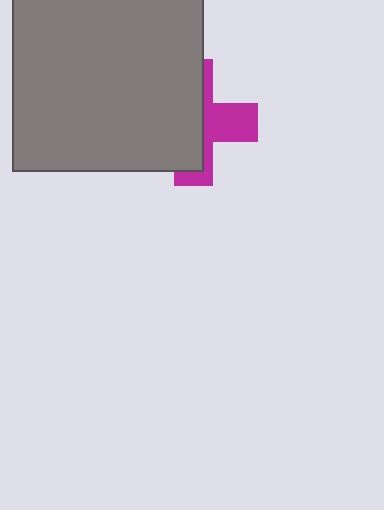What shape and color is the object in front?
The object in front is a gray square.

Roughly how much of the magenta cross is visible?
A small part of it is visible (roughly 40%).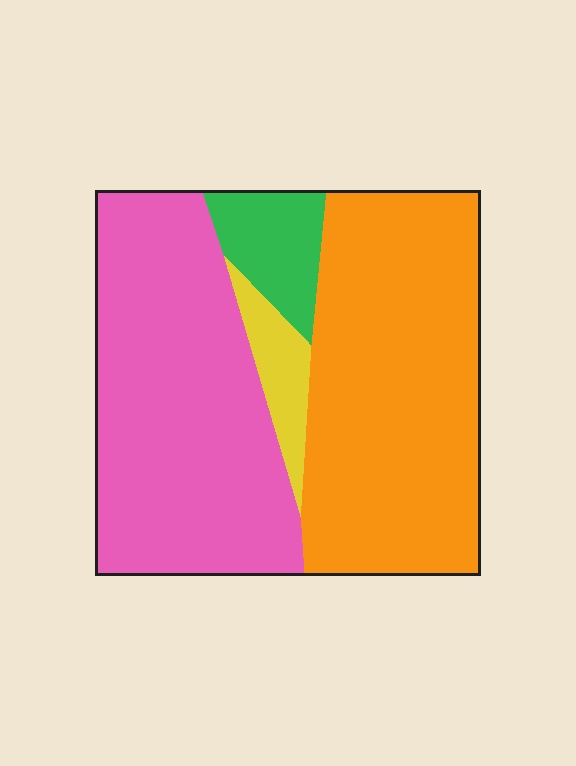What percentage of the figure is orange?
Orange covers roughly 45% of the figure.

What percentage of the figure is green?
Green covers around 10% of the figure.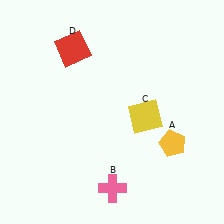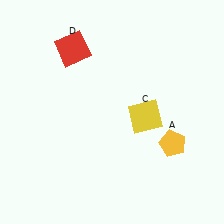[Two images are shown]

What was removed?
The pink cross (B) was removed in Image 2.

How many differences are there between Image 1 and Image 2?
There is 1 difference between the two images.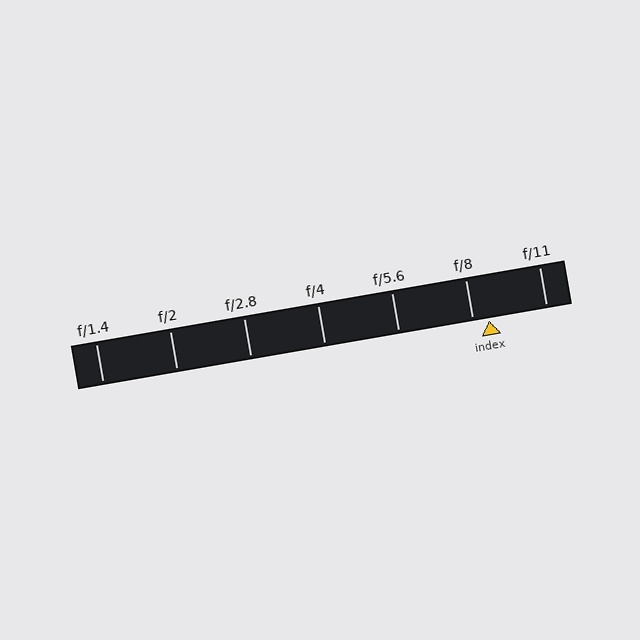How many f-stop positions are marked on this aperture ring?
There are 7 f-stop positions marked.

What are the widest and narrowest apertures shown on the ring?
The widest aperture shown is f/1.4 and the narrowest is f/11.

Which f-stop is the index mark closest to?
The index mark is closest to f/8.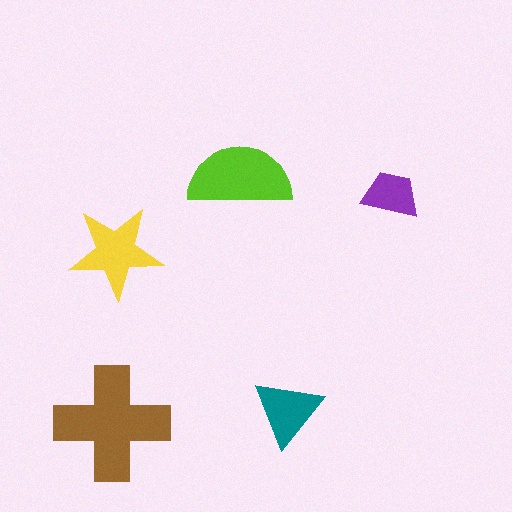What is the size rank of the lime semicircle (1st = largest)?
2nd.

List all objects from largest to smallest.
The brown cross, the lime semicircle, the yellow star, the teal triangle, the purple trapezoid.